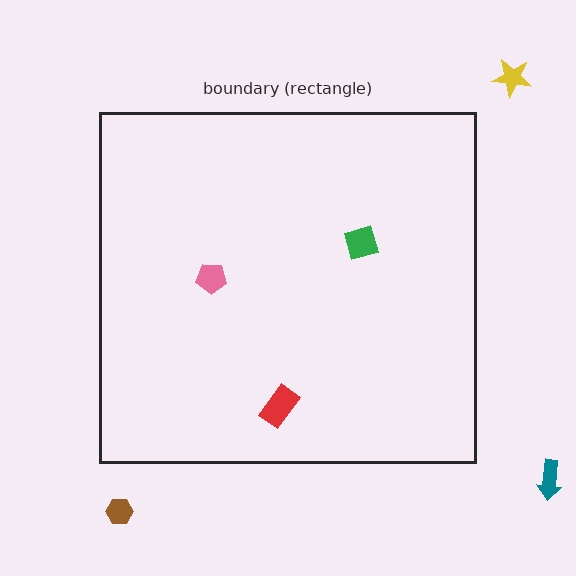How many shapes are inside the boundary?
3 inside, 3 outside.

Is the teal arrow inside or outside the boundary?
Outside.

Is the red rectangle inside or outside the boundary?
Inside.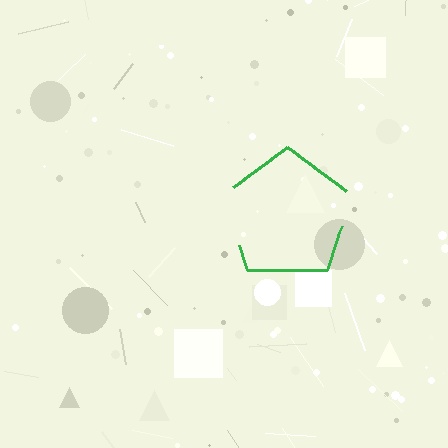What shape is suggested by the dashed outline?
The dashed outline suggests a pentagon.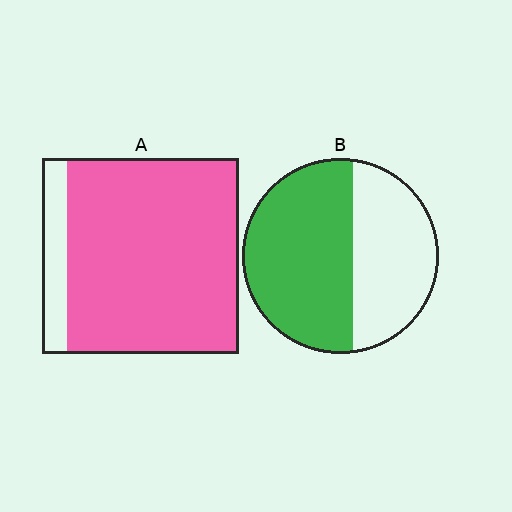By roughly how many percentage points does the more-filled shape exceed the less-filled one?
By roughly 30 percentage points (A over B).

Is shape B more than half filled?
Yes.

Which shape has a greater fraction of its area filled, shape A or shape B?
Shape A.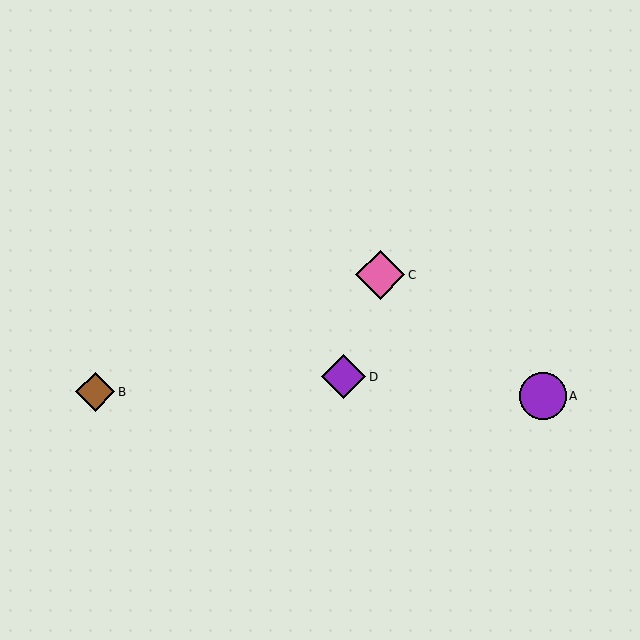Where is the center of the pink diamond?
The center of the pink diamond is at (380, 275).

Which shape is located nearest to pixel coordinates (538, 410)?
The purple circle (labeled A) at (543, 396) is nearest to that location.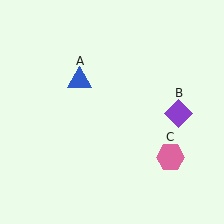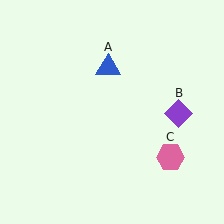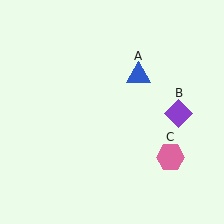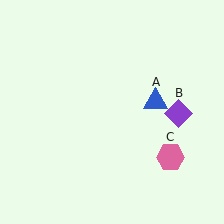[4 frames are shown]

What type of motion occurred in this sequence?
The blue triangle (object A) rotated clockwise around the center of the scene.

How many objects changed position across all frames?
1 object changed position: blue triangle (object A).